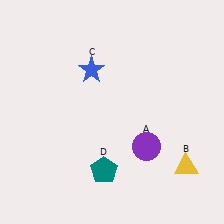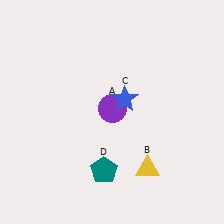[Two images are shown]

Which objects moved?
The objects that moved are: the purple circle (A), the yellow triangle (B), the blue star (C).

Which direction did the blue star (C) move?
The blue star (C) moved right.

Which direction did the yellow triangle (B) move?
The yellow triangle (B) moved left.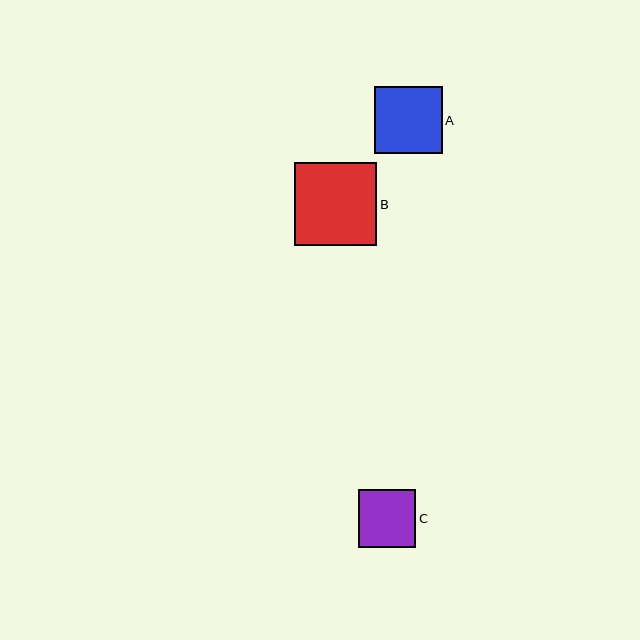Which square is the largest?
Square B is the largest with a size of approximately 82 pixels.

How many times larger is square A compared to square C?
Square A is approximately 1.2 times the size of square C.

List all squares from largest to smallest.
From largest to smallest: B, A, C.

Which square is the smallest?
Square C is the smallest with a size of approximately 58 pixels.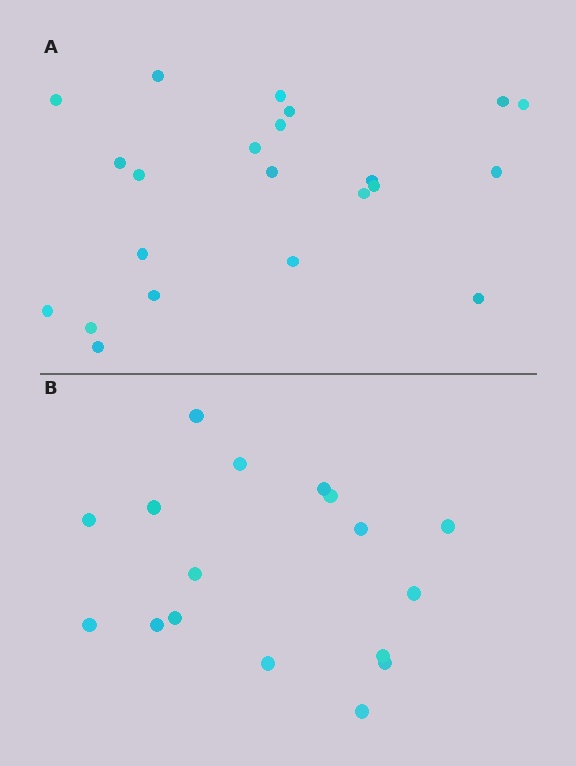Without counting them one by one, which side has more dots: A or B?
Region A (the top region) has more dots.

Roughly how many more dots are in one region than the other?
Region A has about 5 more dots than region B.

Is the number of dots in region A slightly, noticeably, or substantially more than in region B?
Region A has noticeably more, but not dramatically so. The ratio is roughly 1.3 to 1.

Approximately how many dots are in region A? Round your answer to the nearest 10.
About 20 dots. (The exact count is 22, which rounds to 20.)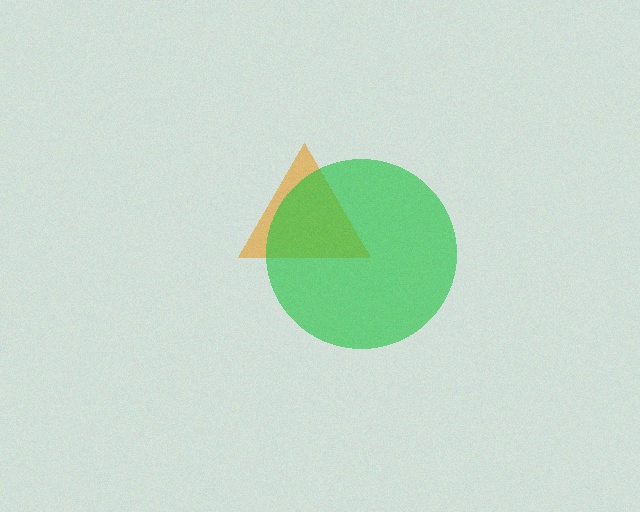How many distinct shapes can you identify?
There are 2 distinct shapes: an orange triangle, a green circle.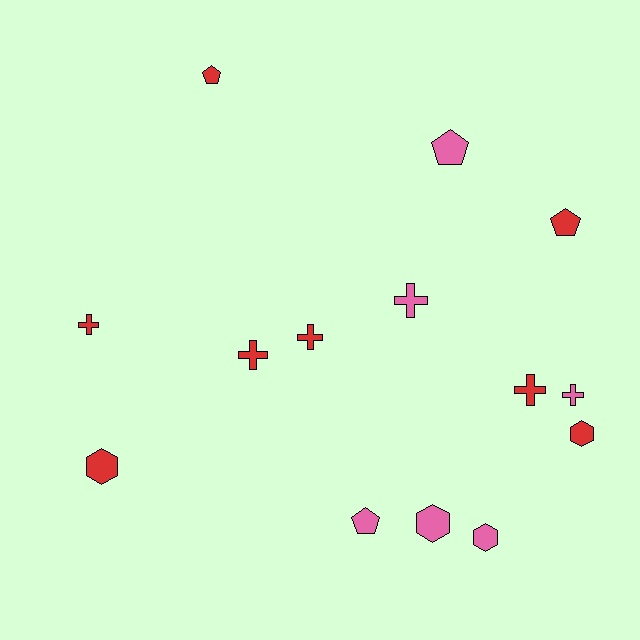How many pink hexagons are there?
There are 2 pink hexagons.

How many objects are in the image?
There are 14 objects.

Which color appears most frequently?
Red, with 8 objects.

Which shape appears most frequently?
Cross, with 6 objects.